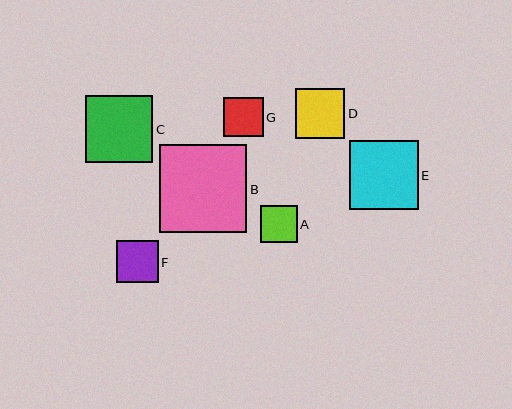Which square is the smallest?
Square A is the smallest with a size of approximately 37 pixels.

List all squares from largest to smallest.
From largest to smallest: B, E, C, D, F, G, A.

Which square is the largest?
Square B is the largest with a size of approximately 87 pixels.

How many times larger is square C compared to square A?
Square C is approximately 1.8 times the size of square A.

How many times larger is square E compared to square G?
Square E is approximately 1.7 times the size of square G.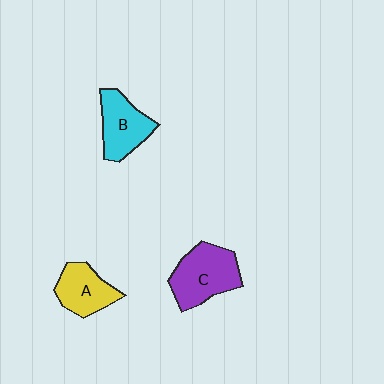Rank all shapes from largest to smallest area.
From largest to smallest: C (purple), B (cyan), A (yellow).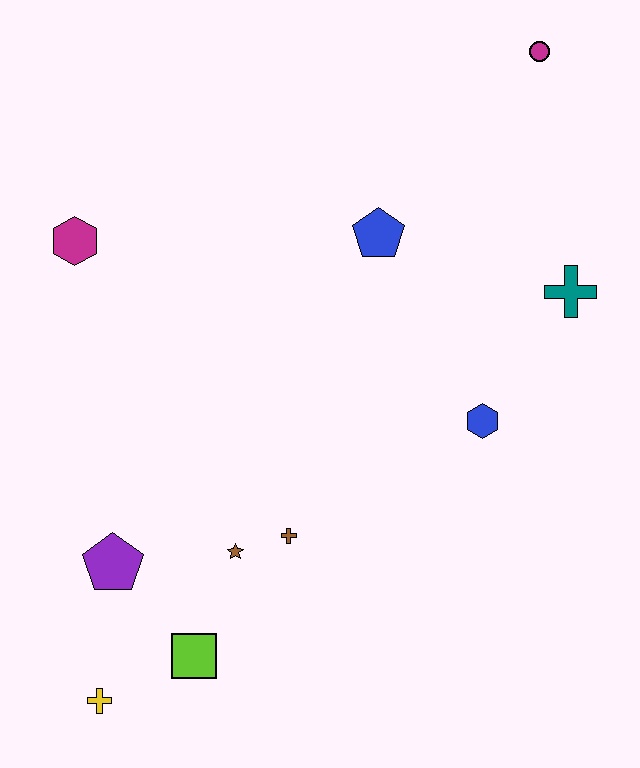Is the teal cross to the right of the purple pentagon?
Yes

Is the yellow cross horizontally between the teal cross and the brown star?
No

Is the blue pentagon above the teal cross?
Yes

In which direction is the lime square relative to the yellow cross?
The lime square is to the right of the yellow cross.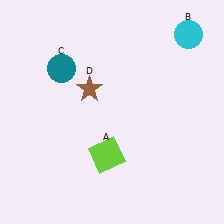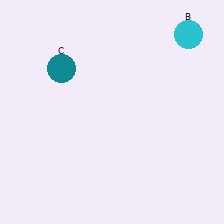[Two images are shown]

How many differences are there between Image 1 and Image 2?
There are 2 differences between the two images.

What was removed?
The brown star (D), the lime square (A) were removed in Image 2.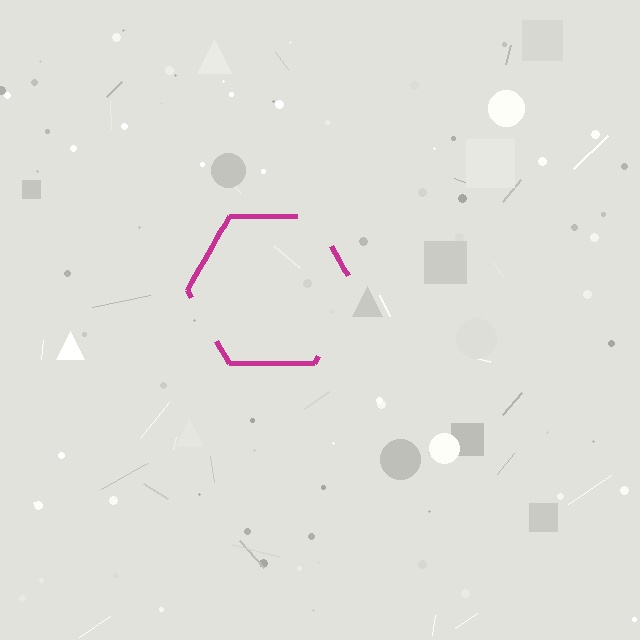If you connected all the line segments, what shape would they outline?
They would outline a hexagon.